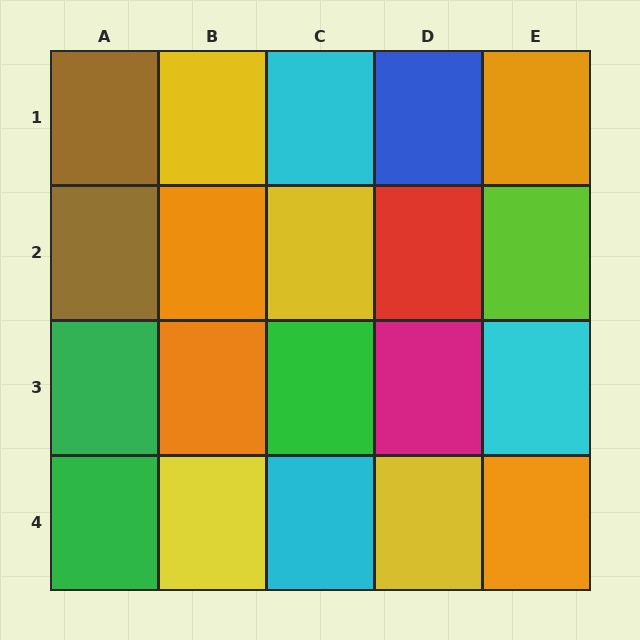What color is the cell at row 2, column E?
Lime.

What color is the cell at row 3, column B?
Orange.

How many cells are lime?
1 cell is lime.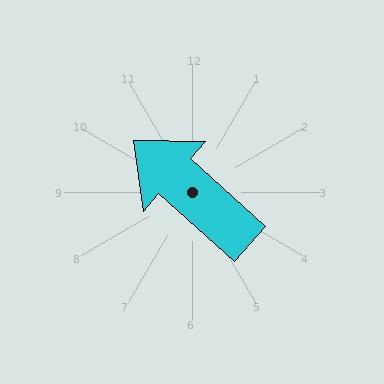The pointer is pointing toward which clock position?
Roughly 10 o'clock.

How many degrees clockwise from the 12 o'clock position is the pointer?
Approximately 312 degrees.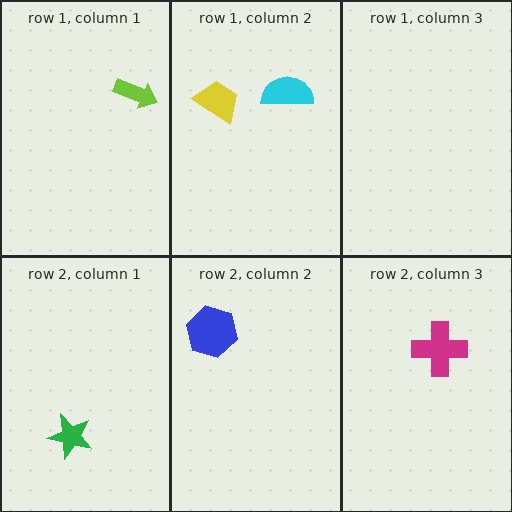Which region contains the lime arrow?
The row 1, column 1 region.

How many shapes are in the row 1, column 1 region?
1.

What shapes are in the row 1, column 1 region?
The lime arrow.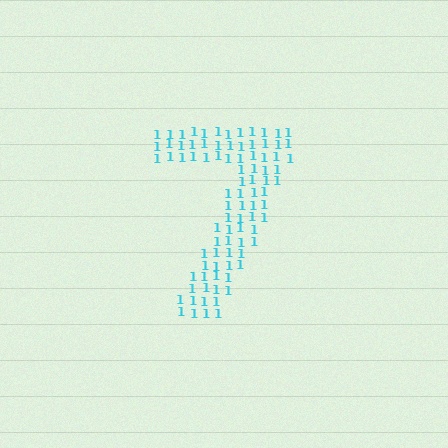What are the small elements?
The small elements are digit 1's.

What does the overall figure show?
The overall figure shows the digit 7.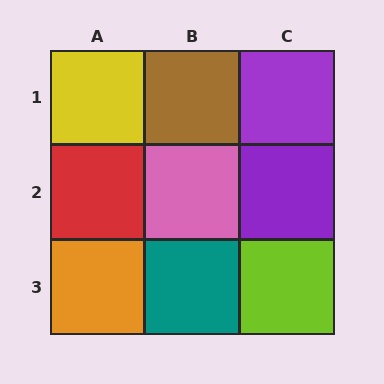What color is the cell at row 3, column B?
Teal.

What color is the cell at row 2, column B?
Pink.